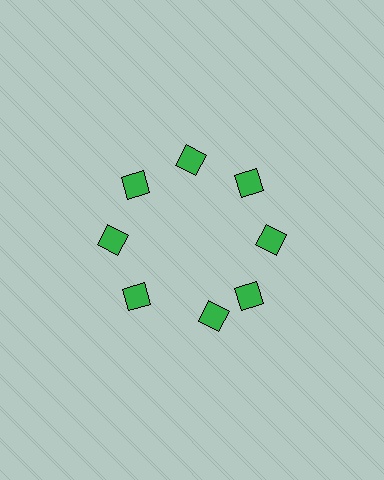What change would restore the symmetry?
The symmetry would be restored by rotating it back into even spacing with its neighbors so that all 8 diamonds sit at equal angles and equal distance from the center.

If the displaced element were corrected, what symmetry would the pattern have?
It would have 8-fold rotational symmetry — the pattern would map onto itself every 45 degrees.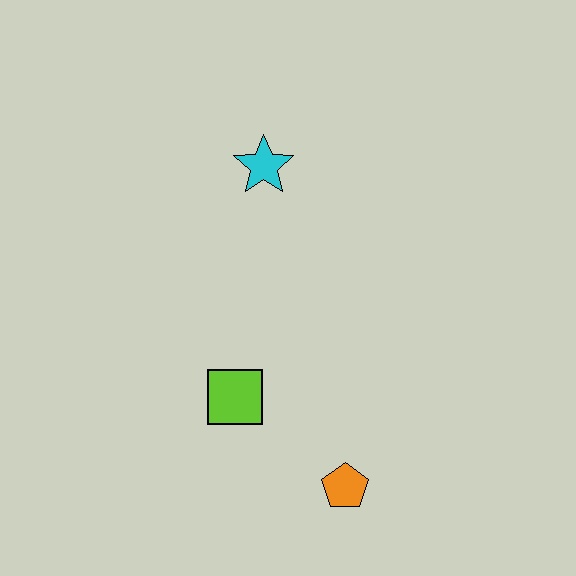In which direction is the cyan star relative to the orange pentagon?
The cyan star is above the orange pentagon.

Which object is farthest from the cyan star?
The orange pentagon is farthest from the cyan star.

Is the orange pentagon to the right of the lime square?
Yes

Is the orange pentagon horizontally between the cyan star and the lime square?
No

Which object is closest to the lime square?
The orange pentagon is closest to the lime square.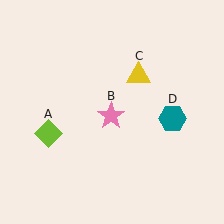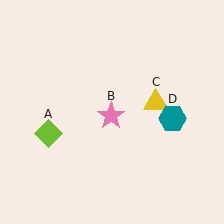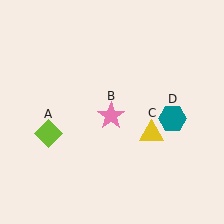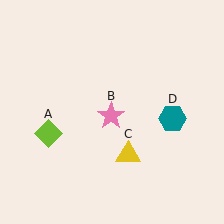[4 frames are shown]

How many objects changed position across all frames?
1 object changed position: yellow triangle (object C).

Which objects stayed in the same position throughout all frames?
Lime diamond (object A) and pink star (object B) and teal hexagon (object D) remained stationary.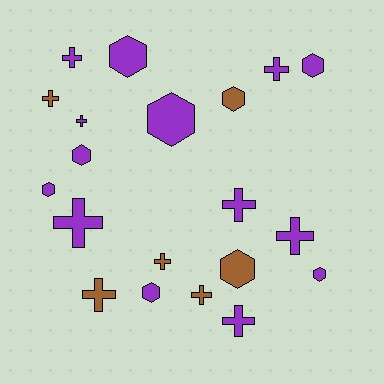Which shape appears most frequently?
Cross, with 11 objects.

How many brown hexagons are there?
There are 2 brown hexagons.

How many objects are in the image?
There are 20 objects.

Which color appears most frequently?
Purple, with 14 objects.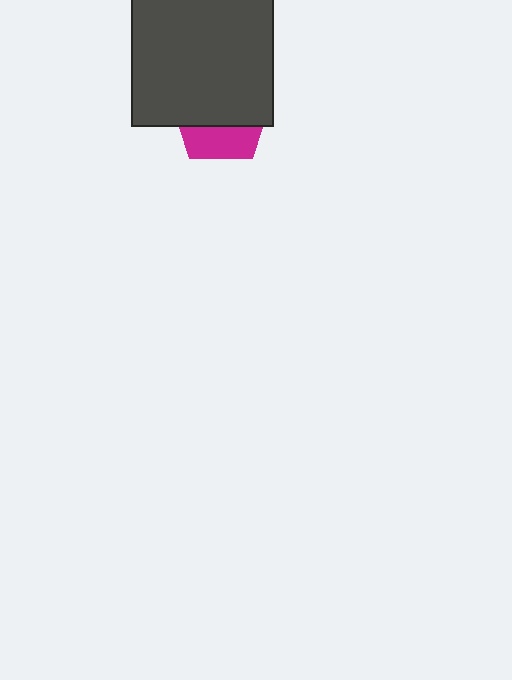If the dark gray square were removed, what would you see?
You would see the complete magenta pentagon.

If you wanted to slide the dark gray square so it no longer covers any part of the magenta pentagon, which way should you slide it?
Slide it up — that is the most direct way to separate the two shapes.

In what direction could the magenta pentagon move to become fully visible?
The magenta pentagon could move down. That would shift it out from behind the dark gray square entirely.